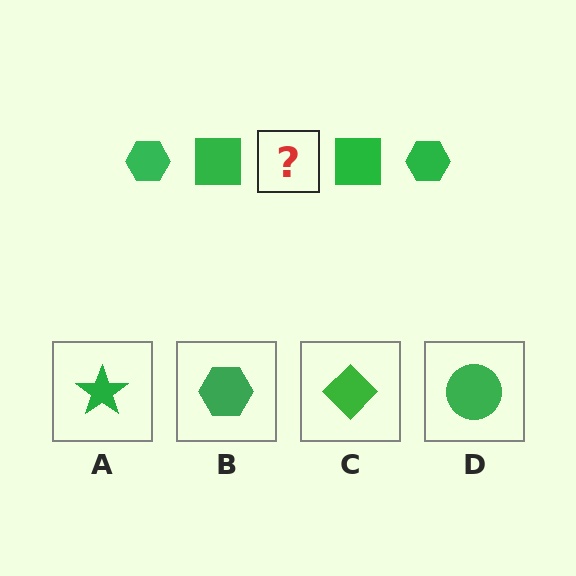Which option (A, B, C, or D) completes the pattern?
B.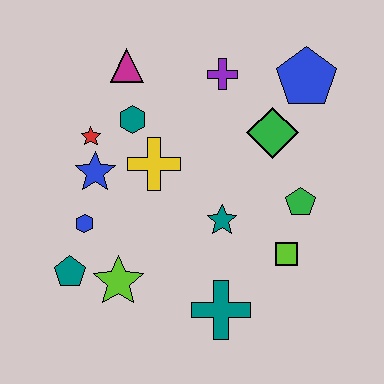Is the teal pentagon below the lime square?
Yes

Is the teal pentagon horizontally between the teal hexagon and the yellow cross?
No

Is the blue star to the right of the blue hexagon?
Yes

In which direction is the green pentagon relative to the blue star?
The green pentagon is to the right of the blue star.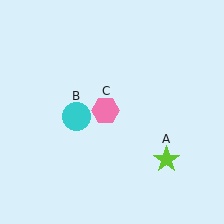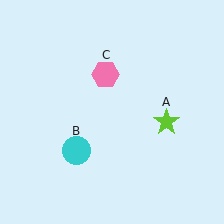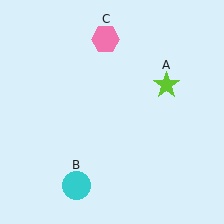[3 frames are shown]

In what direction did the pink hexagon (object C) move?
The pink hexagon (object C) moved up.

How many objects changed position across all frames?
3 objects changed position: lime star (object A), cyan circle (object B), pink hexagon (object C).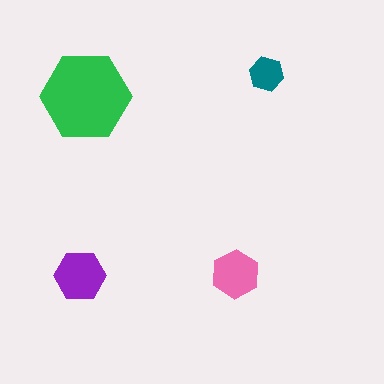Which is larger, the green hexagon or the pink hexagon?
The green one.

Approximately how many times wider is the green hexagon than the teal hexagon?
About 2.5 times wider.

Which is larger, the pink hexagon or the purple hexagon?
The purple one.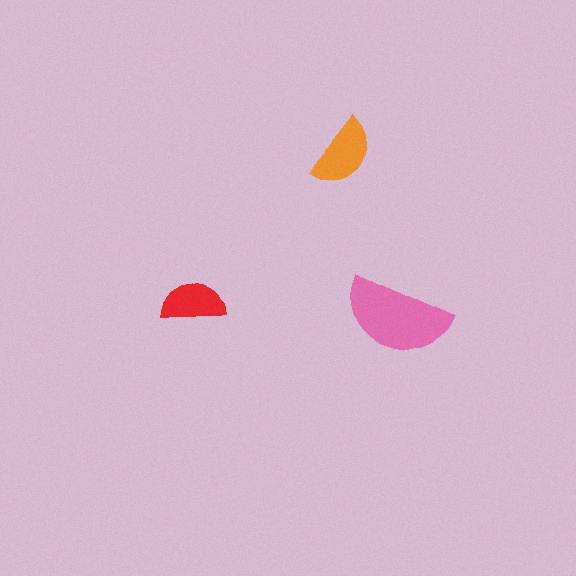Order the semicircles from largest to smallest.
the pink one, the orange one, the red one.